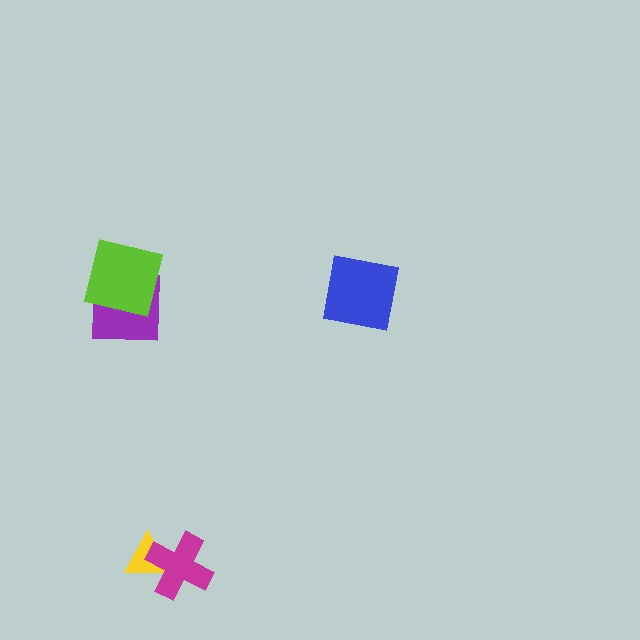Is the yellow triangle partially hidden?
Yes, it is partially covered by another shape.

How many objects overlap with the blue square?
0 objects overlap with the blue square.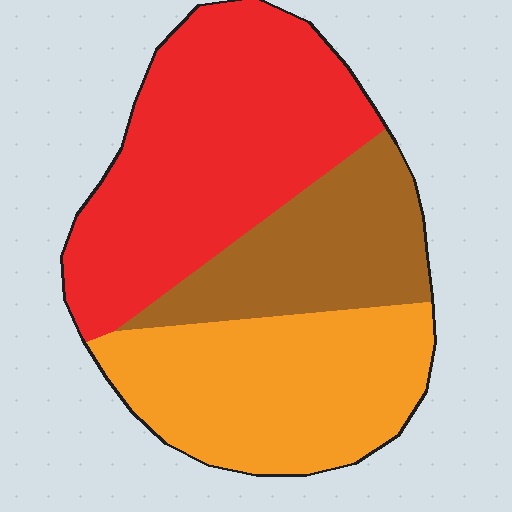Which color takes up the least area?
Brown, at roughly 25%.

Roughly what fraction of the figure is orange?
Orange covers around 35% of the figure.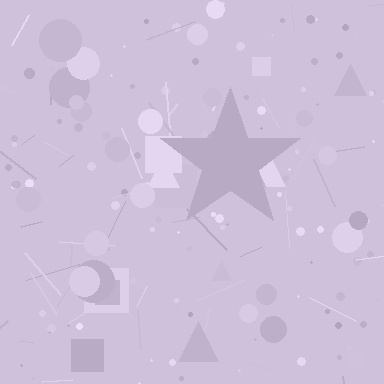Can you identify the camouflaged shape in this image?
The camouflaged shape is a star.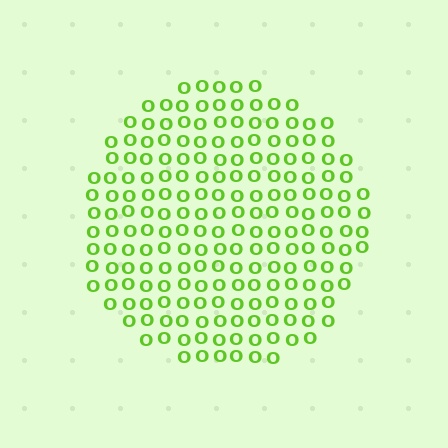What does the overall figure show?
The overall figure shows a circle.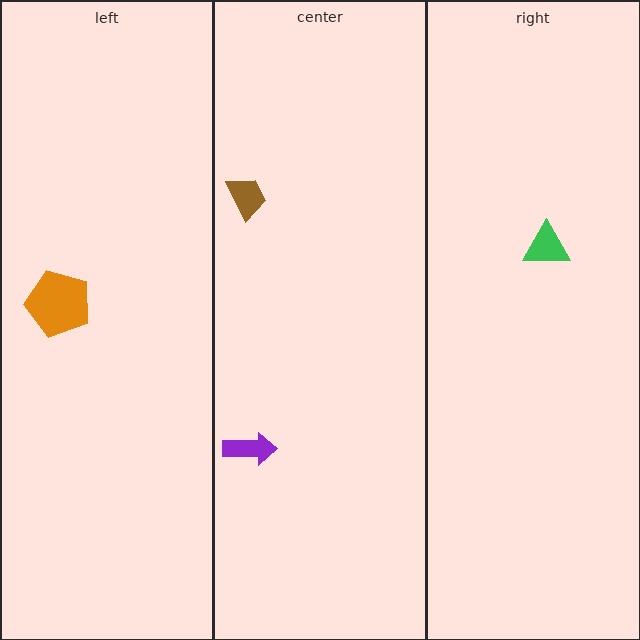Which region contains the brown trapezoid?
The center region.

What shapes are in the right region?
The green triangle.